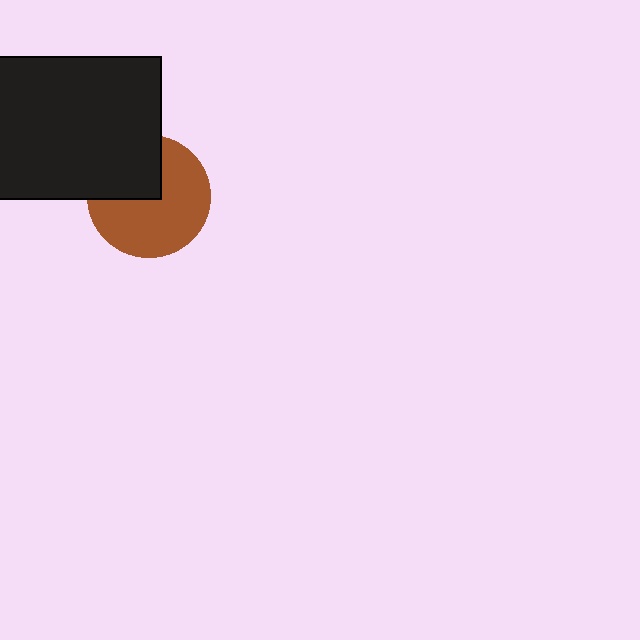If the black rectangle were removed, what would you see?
You would see the complete brown circle.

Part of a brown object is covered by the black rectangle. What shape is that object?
It is a circle.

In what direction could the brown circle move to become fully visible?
The brown circle could move toward the lower-right. That would shift it out from behind the black rectangle entirely.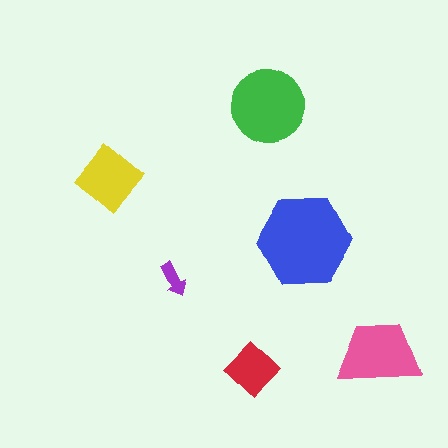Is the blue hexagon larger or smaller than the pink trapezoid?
Larger.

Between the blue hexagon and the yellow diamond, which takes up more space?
The blue hexagon.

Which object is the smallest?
The purple arrow.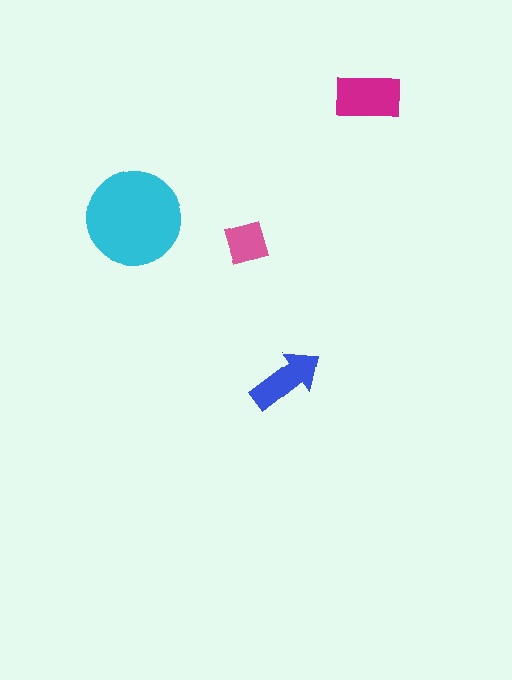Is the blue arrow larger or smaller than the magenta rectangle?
Smaller.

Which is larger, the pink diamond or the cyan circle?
The cyan circle.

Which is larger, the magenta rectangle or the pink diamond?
The magenta rectangle.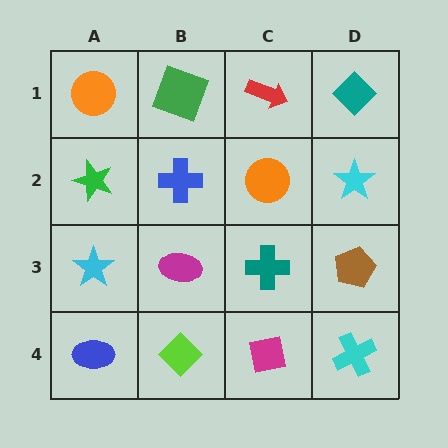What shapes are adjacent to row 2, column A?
An orange circle (row 1, column A), a cyan star (row 3, column A), a blue cross (row 2, column B).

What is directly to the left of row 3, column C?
A magenta ellipse.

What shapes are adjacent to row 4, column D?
A brown pentagon (row 3, column D), a magenta square (row 4, column C).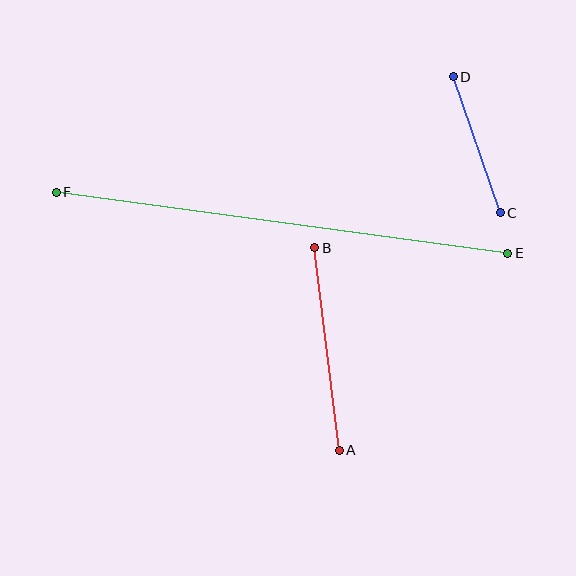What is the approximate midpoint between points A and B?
The midpoint is at approximately (327, 349) pixels.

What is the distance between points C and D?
The distance is approximately 144 pixels.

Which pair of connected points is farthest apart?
Points E and F are farthest apart.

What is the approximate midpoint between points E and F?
The midpoint is at approximately (282, 223) pixels.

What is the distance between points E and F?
The distance is approximately 455 pixels.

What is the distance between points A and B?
The distance is approximately 204 pixels.